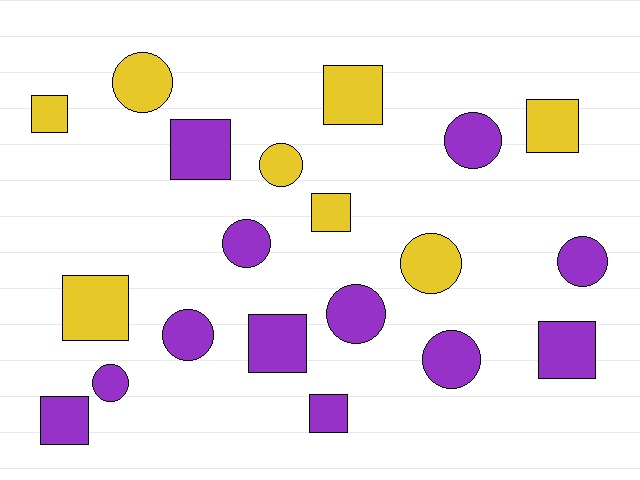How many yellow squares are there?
There are 5 yellow squares.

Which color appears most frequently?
Purple, with 12 objects.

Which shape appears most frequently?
Square, with 10 objects.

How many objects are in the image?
There are 20 objects.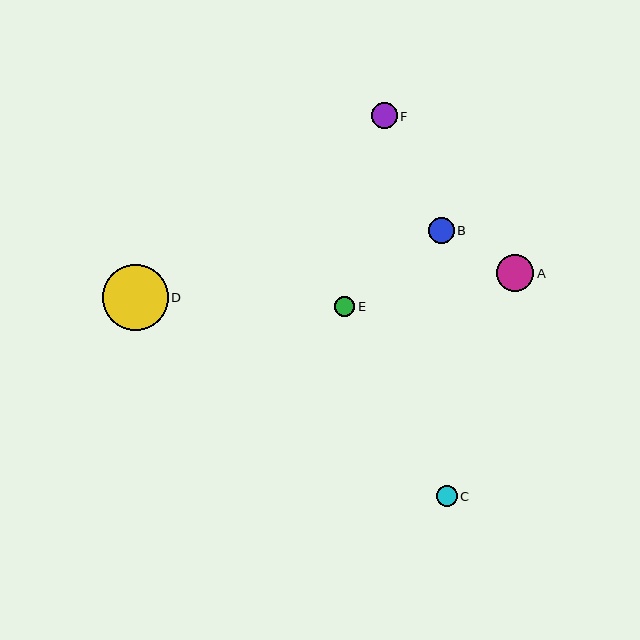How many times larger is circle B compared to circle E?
Circle B is approximately 1.3 times the size of circle E.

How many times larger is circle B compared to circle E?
Circle B is approximately 1.3 times the size of circle E.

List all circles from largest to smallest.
From largest to smallest: D, A, F, B, C, E.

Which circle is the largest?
Circle D is the largest with a size of approximately 66 pixels.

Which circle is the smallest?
Circle E is the smallest with a size of approximately 20 pixels.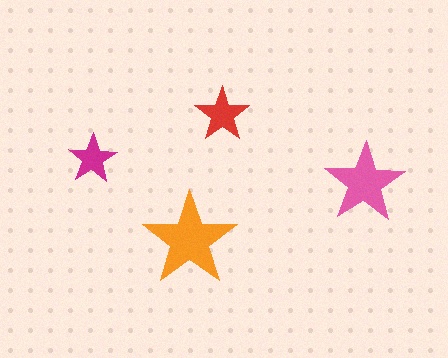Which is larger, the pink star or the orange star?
The orange one.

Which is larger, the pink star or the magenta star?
The pink one.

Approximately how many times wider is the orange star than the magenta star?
About 2 times wider.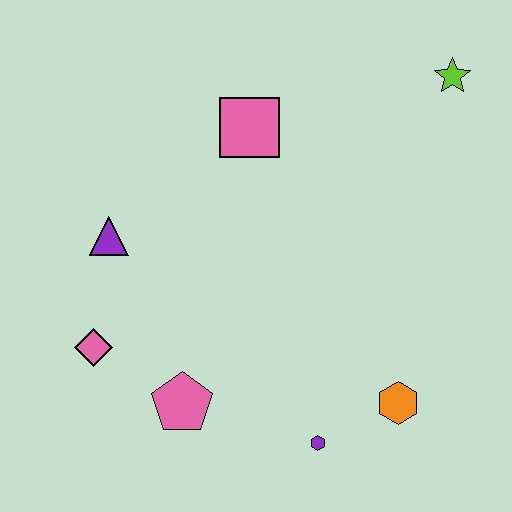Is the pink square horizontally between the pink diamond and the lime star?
Yes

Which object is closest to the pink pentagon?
The pink diamond is closest to the pink pentagon.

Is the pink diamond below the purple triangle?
Yes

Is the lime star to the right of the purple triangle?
Yes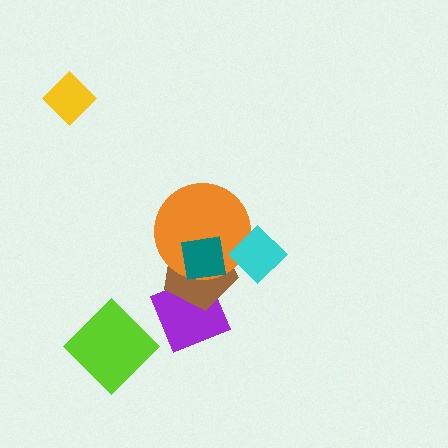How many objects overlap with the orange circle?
3 objects overlap with the orange circle.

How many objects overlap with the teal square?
2 objects overlap with the teal square.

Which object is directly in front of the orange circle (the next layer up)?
The teal square is directly in front of the orange circle.